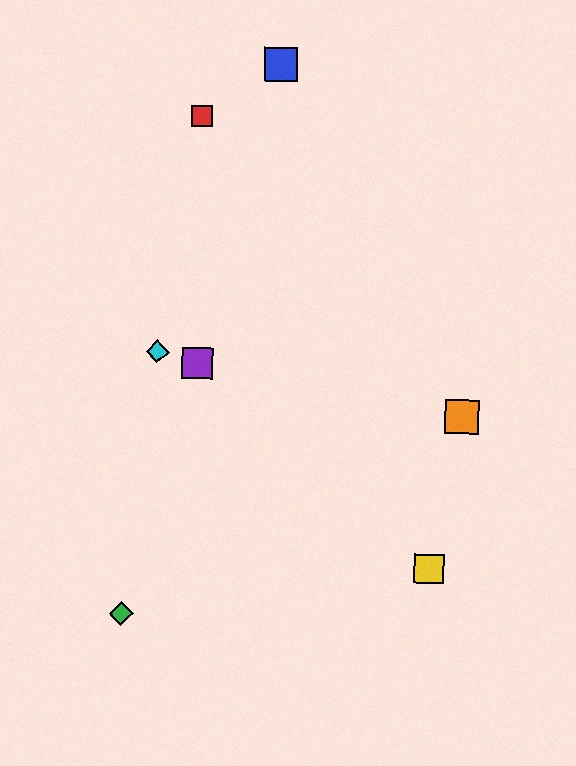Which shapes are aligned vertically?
The red square, the purple square are aligned vertically.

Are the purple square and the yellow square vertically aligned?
No, the purple square is at x≈198 and the yellow square is at x≈429.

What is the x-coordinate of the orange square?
The orange square is at x≈462.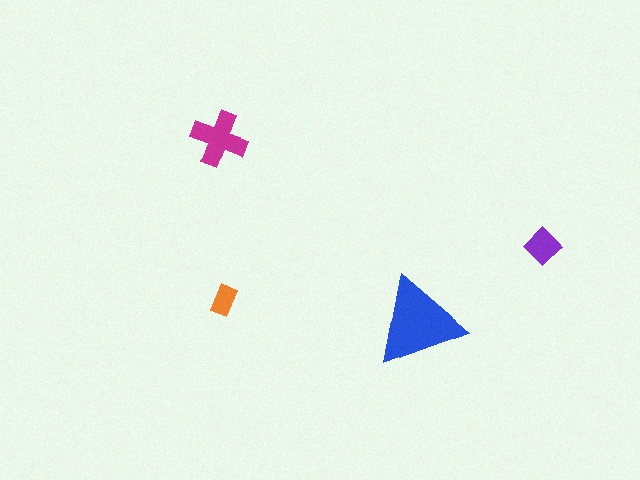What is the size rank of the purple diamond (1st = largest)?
3rd.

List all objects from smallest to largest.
The orange rectangle, the purple diamond, the magenta cross, the blue triangle.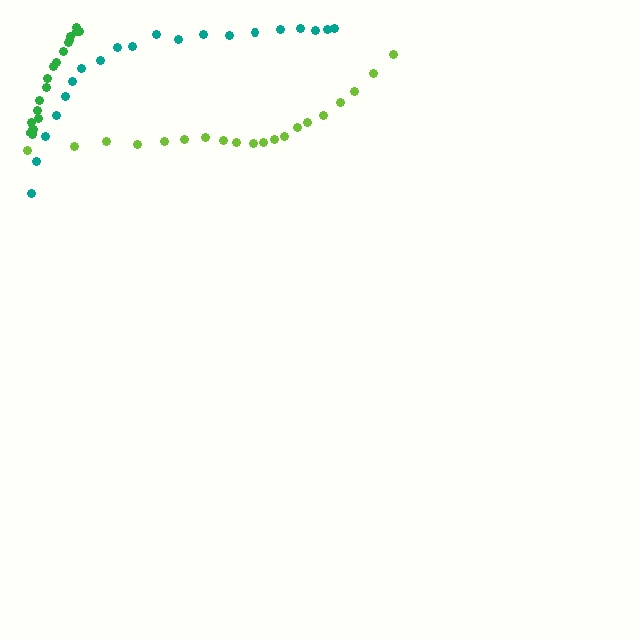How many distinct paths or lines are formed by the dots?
There are 3 distinct paths.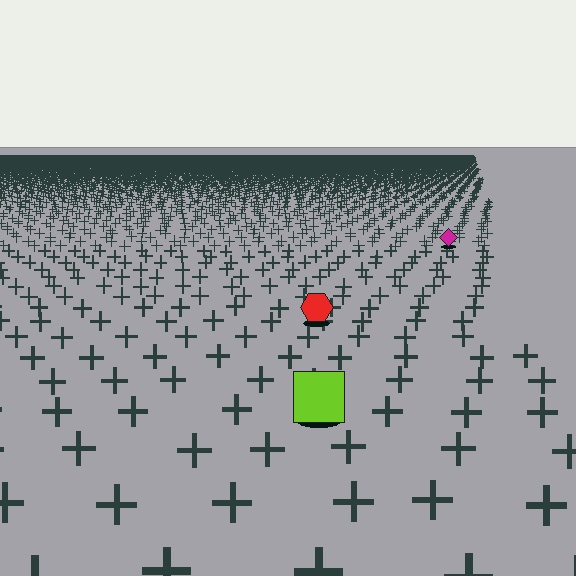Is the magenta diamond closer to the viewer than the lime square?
No. The lime square is closer — you can tell from the texture gradient: the ground texture is coarser near it.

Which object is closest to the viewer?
The lime square is closest. The texture marks near it are larger and more spread out.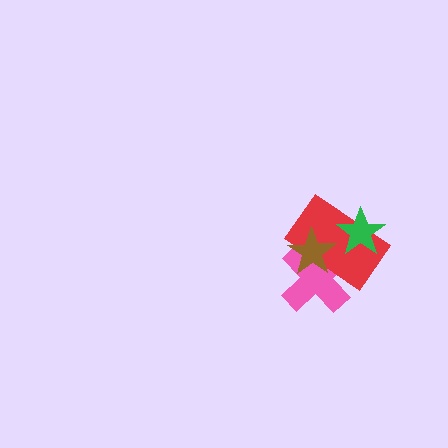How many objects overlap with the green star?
1 object overlaps with the green star.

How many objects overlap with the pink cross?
2 objects overlap with the pink cross.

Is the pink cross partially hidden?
Yes, it is partially covered by another shape.